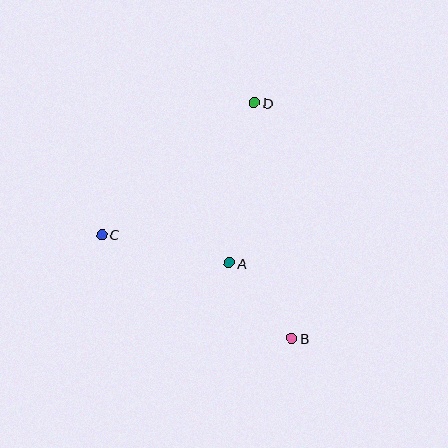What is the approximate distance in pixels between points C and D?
The distance between C and D is approximately 202 pixels.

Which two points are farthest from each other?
Points B and D are farthest from each other.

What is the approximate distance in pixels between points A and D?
The distance between A and D is approximately 162 pixels.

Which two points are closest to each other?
Points A and B are closest to each other.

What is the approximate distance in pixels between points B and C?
The distance between B and C is approximately 216 pixels.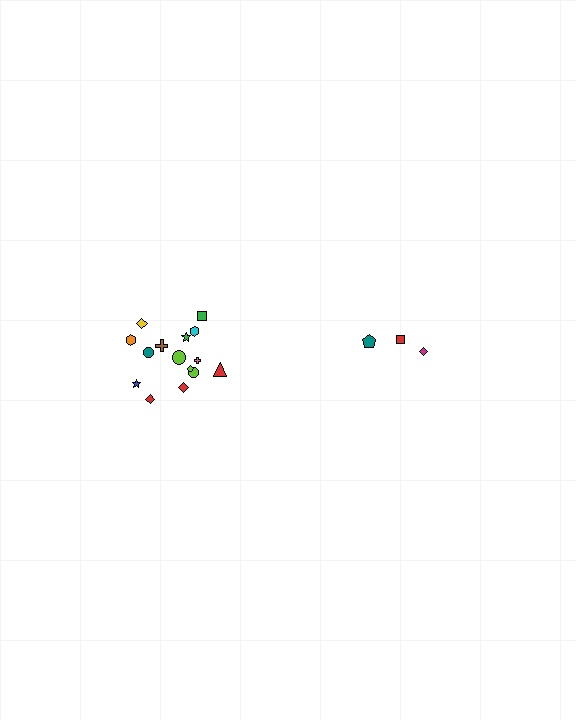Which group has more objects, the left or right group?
The left group.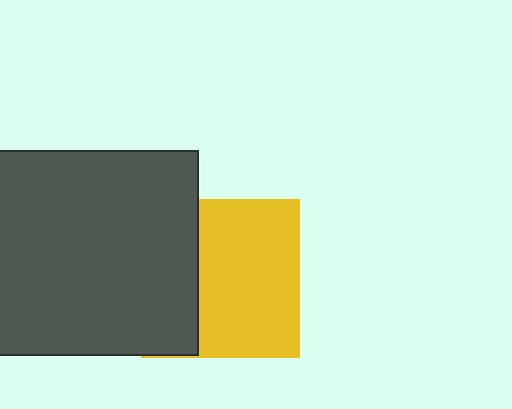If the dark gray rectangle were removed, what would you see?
You would see the complete yellow square.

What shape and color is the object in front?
The object in front is a dark gray rectangle.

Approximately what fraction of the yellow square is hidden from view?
Roughly 36% of the yellow square is hidden behind the dark gray rectangle.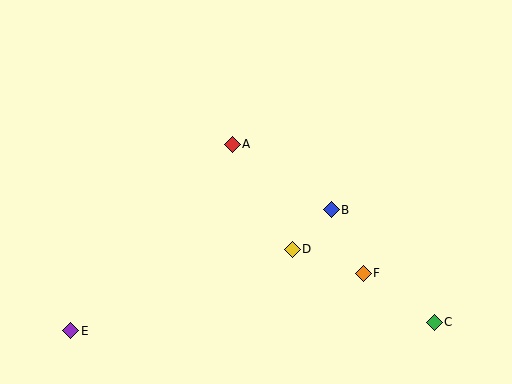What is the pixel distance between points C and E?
The distance between C and E is 363 pixels.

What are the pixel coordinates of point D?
Point D is at (292, 249).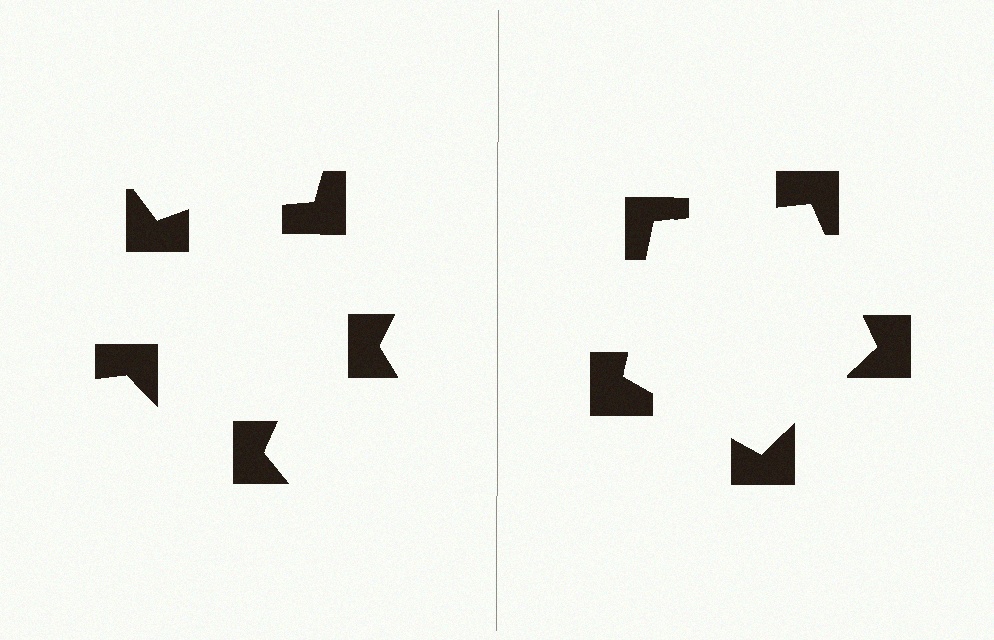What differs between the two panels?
The notched squares are positioned identically on both sides; only the wedge orientations differ. On the right they align to a pentagon; on the left they are misaligned.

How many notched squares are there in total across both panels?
10 — 5 on each side.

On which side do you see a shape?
An illusory pentagon appears on the right side. On the left side the wedge cuts are rotated, so no coherent shape forms.